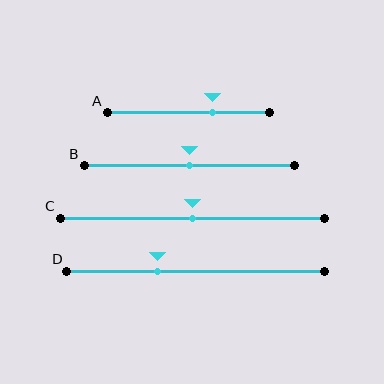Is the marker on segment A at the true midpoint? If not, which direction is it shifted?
No, the marker on segment A is shifted to the right by about 15% of the segment length.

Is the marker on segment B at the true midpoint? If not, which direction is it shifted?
Yes, the marker on segment B is at the true midpoint.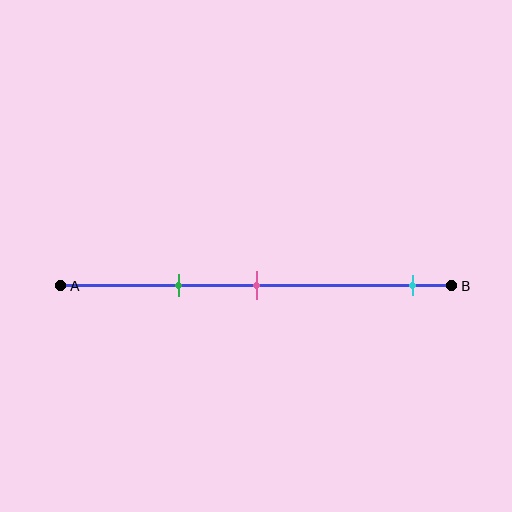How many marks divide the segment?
There are 3 marks dividing the segment.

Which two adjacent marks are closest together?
The green and pink marks are the closest adjacent pair.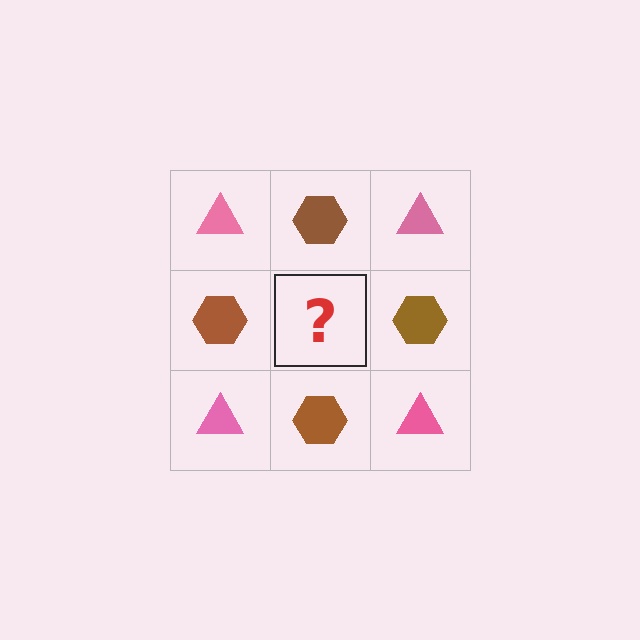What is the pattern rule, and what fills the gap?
The rule is that it alternates pink triangle and brown hexagon in a checkerboard pattern. The gap should be filled with a pink triangle.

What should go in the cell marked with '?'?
The missing cell should contain a pink triangle.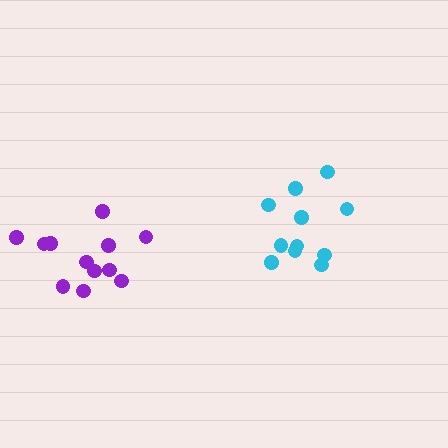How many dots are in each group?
Group 1: 11 dots, Group 2: 12 dots (23 total).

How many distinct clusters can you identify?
There are 2 distinct clusters.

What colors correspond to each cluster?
The clusters are colored: cyan, purple.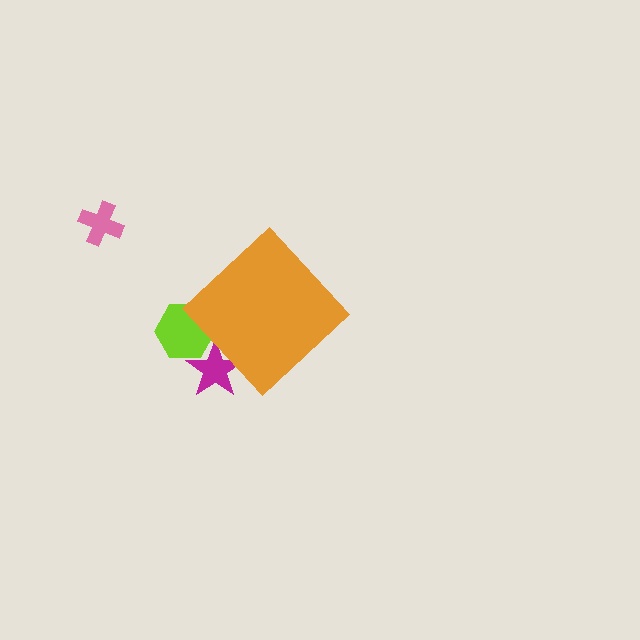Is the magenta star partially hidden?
Yes, the magenta star is partially hidden behind the orange diamond.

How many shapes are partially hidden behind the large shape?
2 shapes are partially hidden.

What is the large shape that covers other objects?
An orange diamond.